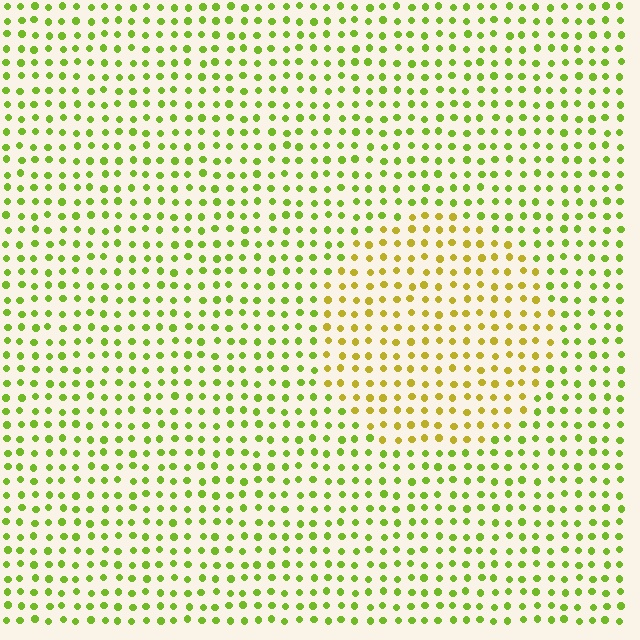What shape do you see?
I see a circle.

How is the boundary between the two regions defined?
The boundary is defined purely by a slight shift in hue (about 35 degrees). Spacing, size, and orientation are identical on both sides.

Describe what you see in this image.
The image is filled with small lime elements in a uniform arrangement. A circle-shaped region is visible where the elements are tinted to a slightly different hue, forming a subtle color boundary.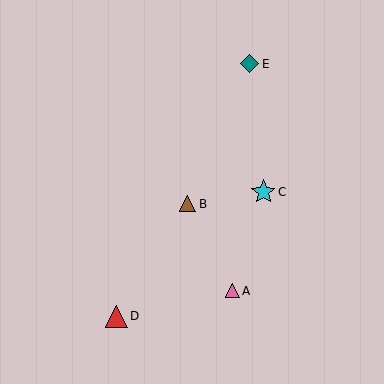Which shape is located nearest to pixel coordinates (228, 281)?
The pink triangle (labeled A) at (233, 291) is nearest to that location.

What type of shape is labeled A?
Shape A is a pink triangle.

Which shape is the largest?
The cyan star (labeled C) is the largest.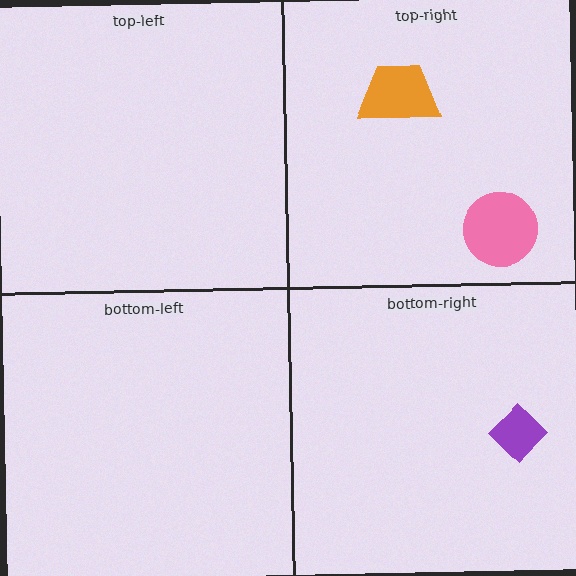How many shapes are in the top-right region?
2.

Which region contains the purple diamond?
The bottom-right region.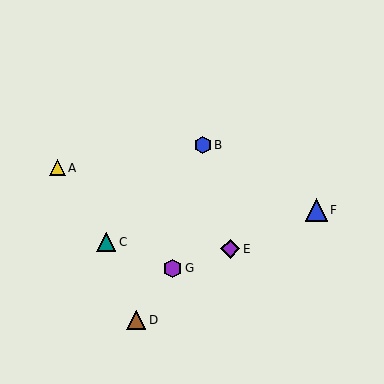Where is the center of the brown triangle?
The center of the brown triangle is at (136, 320).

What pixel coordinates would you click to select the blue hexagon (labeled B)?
Click at (203, 145) to select the blue hexagon B.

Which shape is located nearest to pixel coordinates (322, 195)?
The blue triangle (labeled F) at (316, 210) is nearest to that location.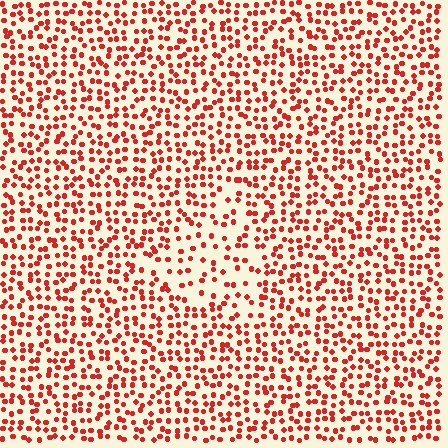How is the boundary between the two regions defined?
The boundary is defined by a change in element density (approximately 1.8x ratio). All elements are the same color, size, and shape.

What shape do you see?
I see a triangle.